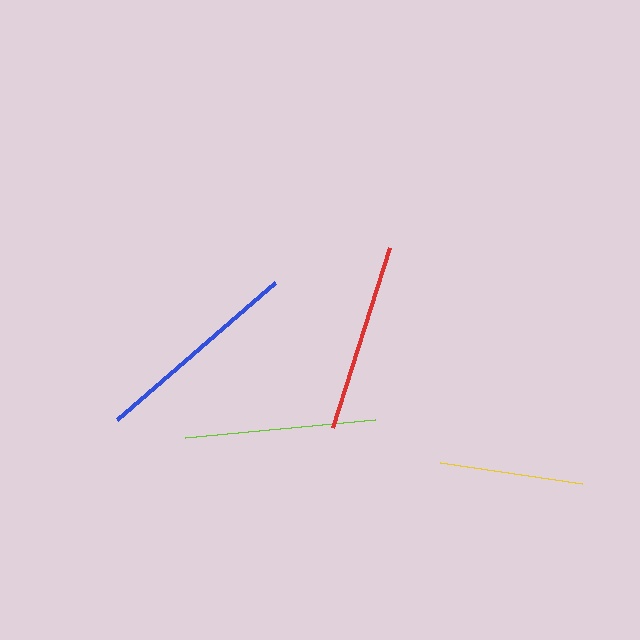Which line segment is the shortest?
The yellow line is the shortest at approximately 143 pixels.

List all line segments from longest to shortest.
From longest to shortest: blue, lime, red, yellow.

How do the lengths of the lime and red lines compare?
The lime and red lines are approximately the same length.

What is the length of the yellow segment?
The yellow segment is approximately 143 pixels long.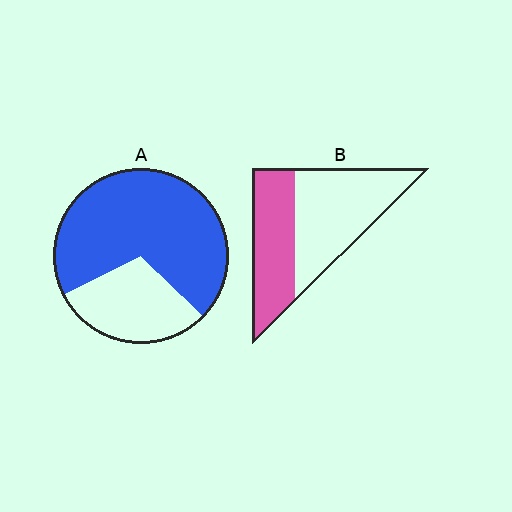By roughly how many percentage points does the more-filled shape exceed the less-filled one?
By roughly 25 percentage points (A over B).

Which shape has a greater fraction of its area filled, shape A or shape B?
Shape A.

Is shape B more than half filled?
No.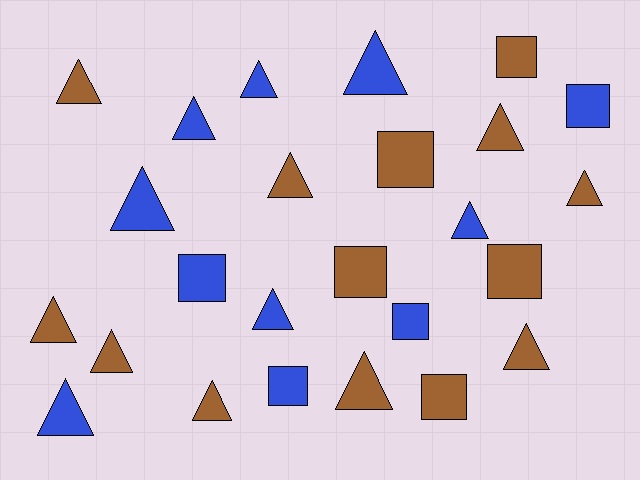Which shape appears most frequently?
Triangle, with 16 objects.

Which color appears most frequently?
Brown, with 14 objects.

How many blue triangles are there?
There are 7 blue triangles.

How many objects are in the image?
There are 25 objects.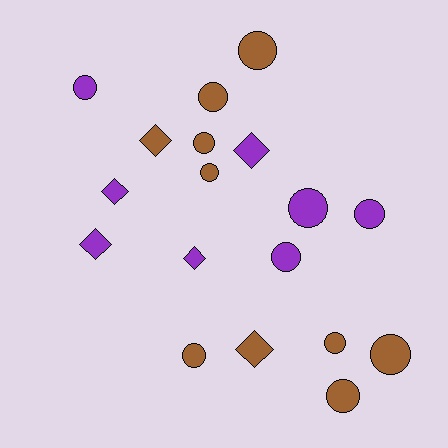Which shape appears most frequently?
Circle, with 12 objects.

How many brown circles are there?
There are 8 brown circles.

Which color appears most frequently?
Brown, with 10 objects.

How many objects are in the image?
There are 18 objects.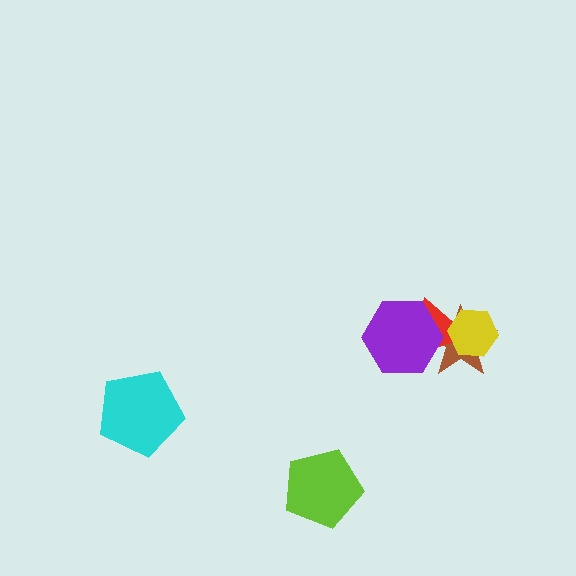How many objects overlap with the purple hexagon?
2 objects overlap with the purple hexagon.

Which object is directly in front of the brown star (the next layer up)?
The red triangle is directly in front of the brown star.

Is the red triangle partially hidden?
Yes, it is partially covered by another shape.